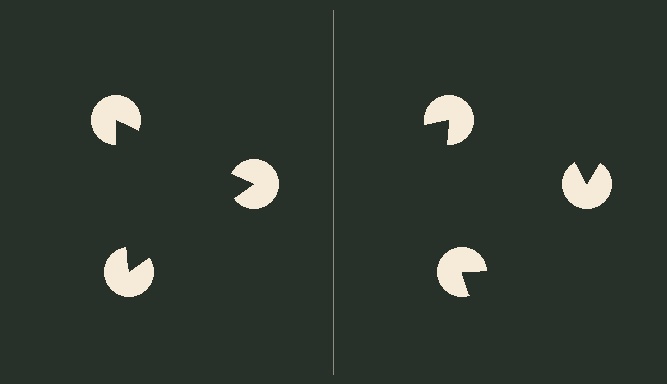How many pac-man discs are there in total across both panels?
6 — 3 on each side.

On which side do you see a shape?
An illusory triangle appears on the left side. On the right side the wedge cuts are rotated, so no coherent shape forms.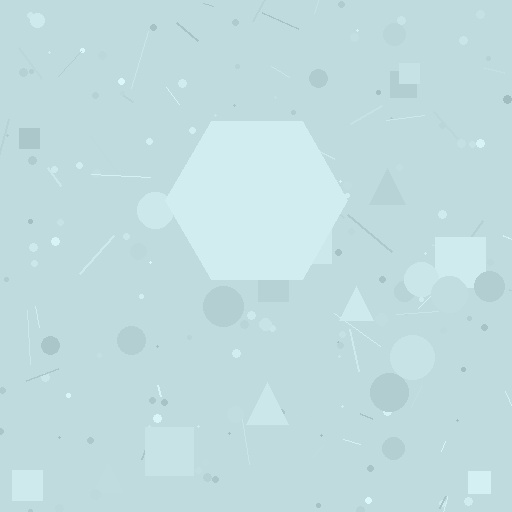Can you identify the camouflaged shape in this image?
The camouflaged shape is a hexagon.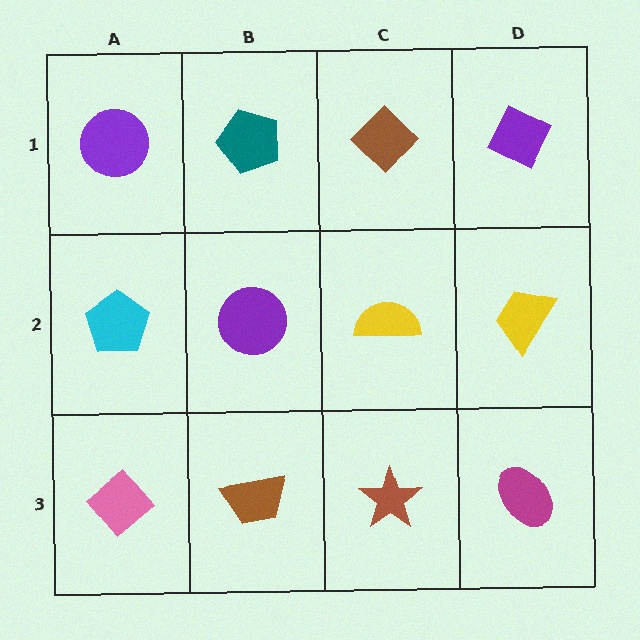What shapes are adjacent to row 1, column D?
A yellow trapezoid (row 2, column D), a brown diamond (row 1, column C).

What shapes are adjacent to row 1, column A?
A cyan pentagon (row 2, column A), a teal pentagon (row 1, column B).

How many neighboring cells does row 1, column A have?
2.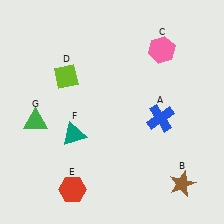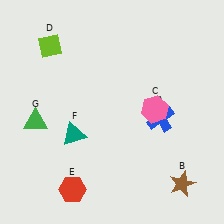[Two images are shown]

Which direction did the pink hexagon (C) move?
The pink hexagon (C) moved down.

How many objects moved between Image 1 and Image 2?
2 objects moved between the two images.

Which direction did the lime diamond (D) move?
The lime diamond (D) moved up.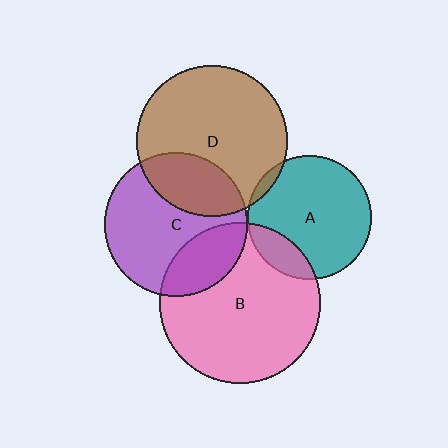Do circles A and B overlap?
Yes.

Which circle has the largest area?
Circle B (pink).